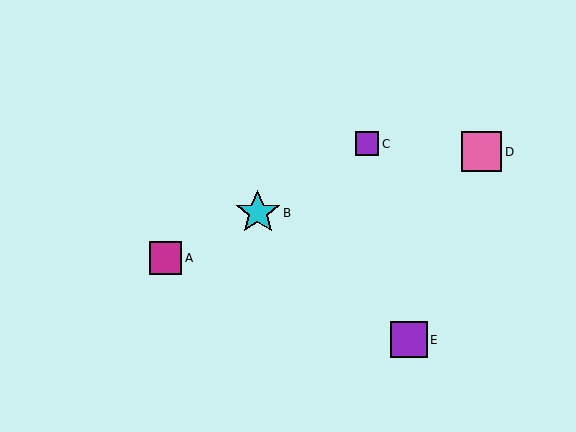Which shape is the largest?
The cyan star (labeled B) is the largest.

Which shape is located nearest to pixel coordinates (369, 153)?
The purple square (labeled C) at (367, 144) is nearest to that location.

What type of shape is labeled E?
Shape E is a purple square.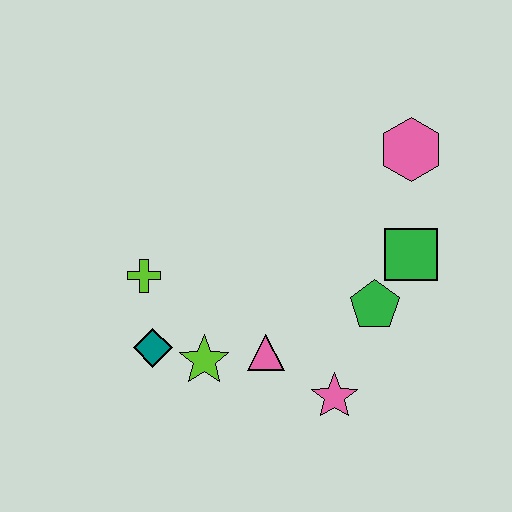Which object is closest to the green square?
The green pentagon is closest to the green square.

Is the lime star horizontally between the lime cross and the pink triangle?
Yes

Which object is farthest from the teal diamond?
The pink hexagon is farthest from the teal diamond.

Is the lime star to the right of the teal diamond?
Yes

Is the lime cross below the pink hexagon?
Yes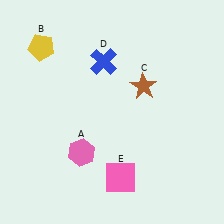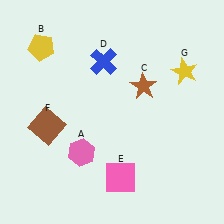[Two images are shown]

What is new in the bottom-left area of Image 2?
A brown square (F) was added in the bottom-left area of Image 2.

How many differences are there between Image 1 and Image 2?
There are 2 differences between the two images.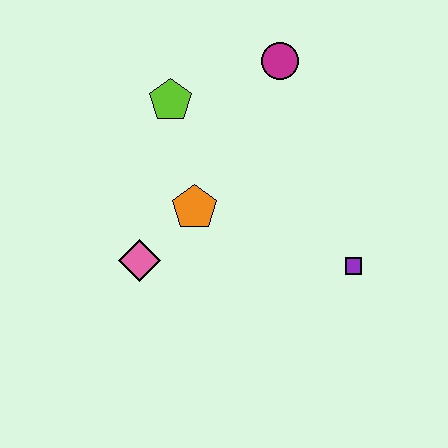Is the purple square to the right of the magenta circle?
Yes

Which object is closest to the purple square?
The orange pentagon is closest to the purple square.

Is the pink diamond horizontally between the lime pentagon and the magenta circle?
No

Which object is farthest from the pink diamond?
The magenta circle is farthest from the pink diamond.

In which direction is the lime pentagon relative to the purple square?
The lime pentagon is to the left of the purple square.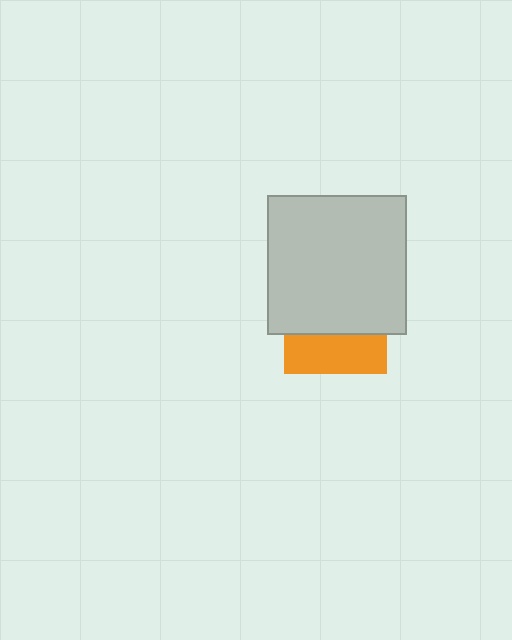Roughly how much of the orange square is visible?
A small part of it is visible (roughly 37%).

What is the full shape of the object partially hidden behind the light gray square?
The partially hidden object is an orange square.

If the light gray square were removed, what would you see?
You would see the complete orange square.